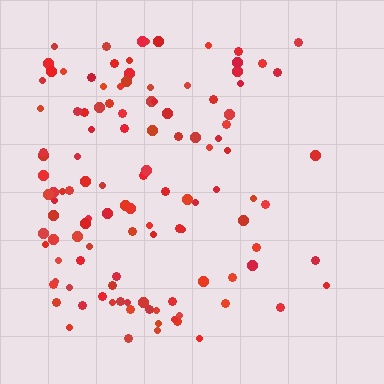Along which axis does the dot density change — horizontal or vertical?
Horizontal.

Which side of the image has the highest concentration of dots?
The left.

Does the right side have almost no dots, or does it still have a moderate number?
Still a moderate number, just noticeably fewer than the left.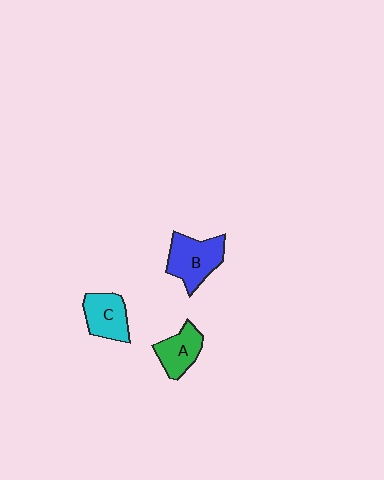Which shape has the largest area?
Shape B (blue).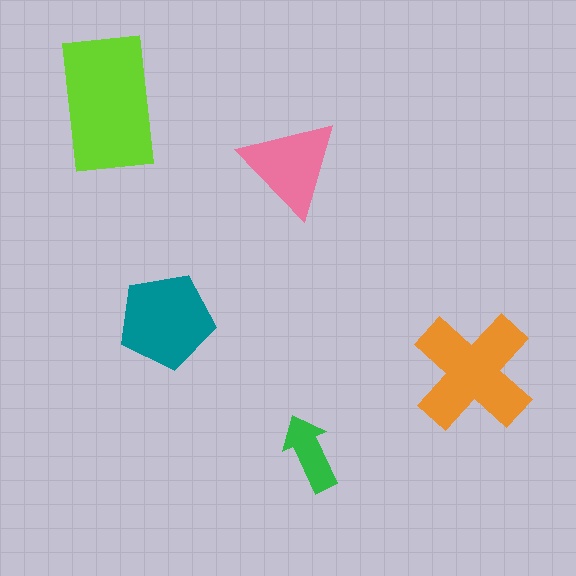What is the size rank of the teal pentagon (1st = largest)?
3rd.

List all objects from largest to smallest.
The lime rectangle, the orange cross, the teal pentagon, the pink triangle, the green arrow.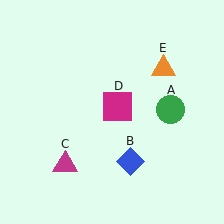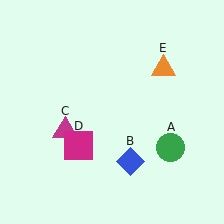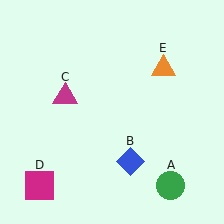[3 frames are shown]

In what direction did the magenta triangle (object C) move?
The magenta triangle (object C) moved up.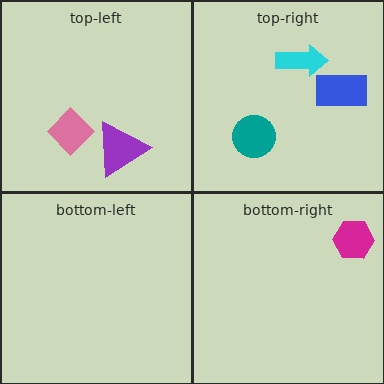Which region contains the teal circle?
The top-right region.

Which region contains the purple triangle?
The top-left region.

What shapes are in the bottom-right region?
The magenta hexagon.